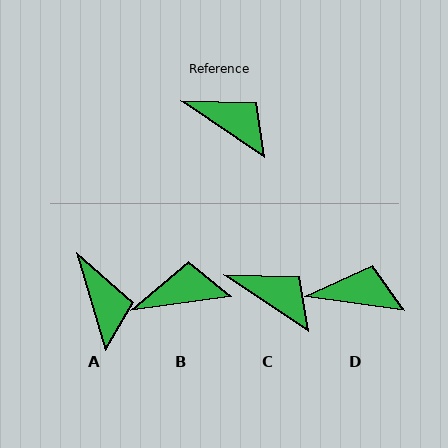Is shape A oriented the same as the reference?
No, it is off by about 40 degrees.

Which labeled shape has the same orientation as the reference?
C.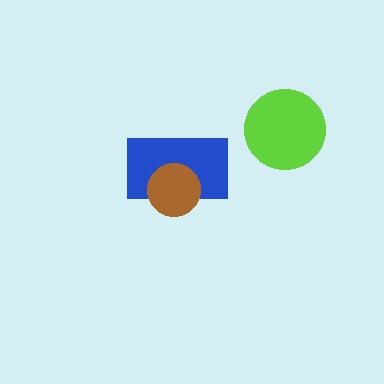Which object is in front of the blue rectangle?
The brown circle is in front of the blue rectangle.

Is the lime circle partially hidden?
No, no other shape covers it.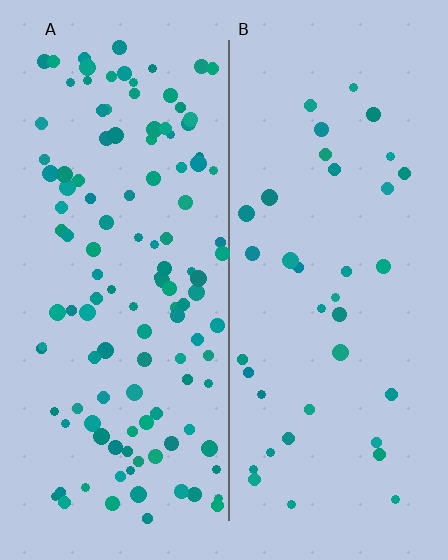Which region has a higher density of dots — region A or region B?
A (the left).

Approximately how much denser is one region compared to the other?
Approximately 3.2× — region A over region B.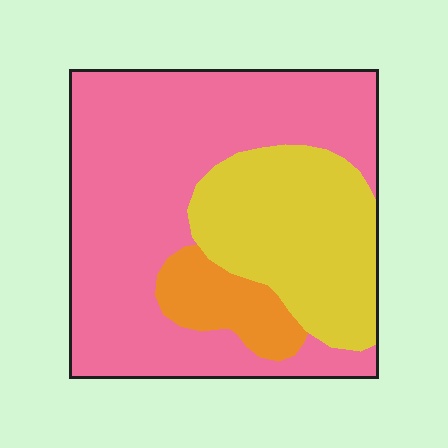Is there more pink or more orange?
Pink.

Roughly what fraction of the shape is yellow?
Yellow covers 29% of the shape.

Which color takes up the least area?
Orange, at roughly 10%.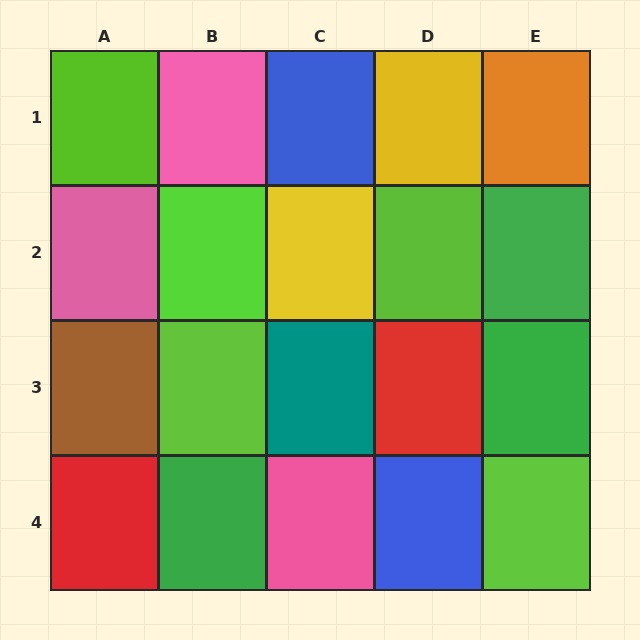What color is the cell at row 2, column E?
Green.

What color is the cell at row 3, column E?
Green.